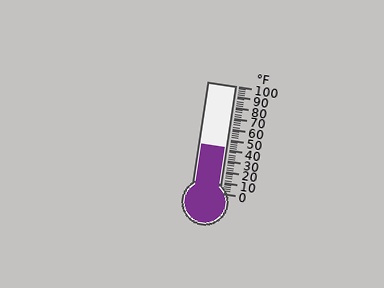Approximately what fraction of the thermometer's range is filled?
The thermometer is filled to approximately 40% of its range.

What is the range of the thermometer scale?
The thermometer scale ranges from 0°F to 100°F.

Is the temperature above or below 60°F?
The temperature is below 60°F.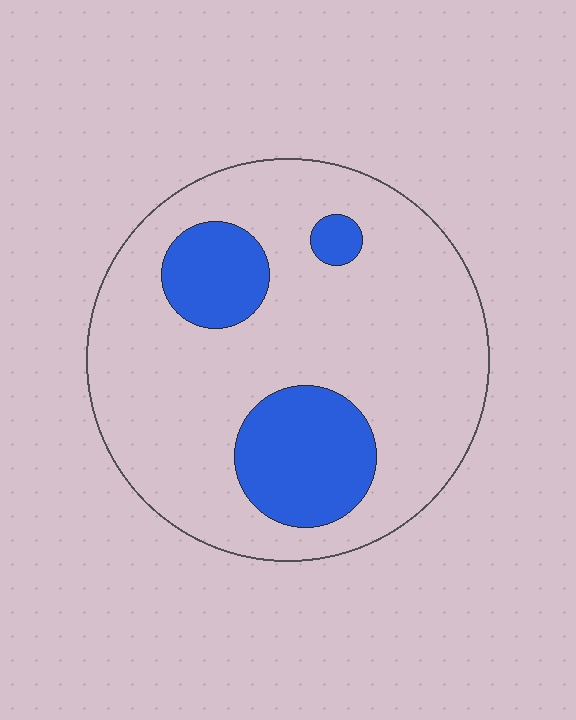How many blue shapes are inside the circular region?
3.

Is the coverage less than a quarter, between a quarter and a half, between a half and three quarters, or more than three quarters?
Less than a quarter.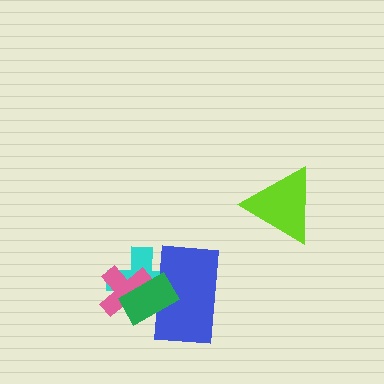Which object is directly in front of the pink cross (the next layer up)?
The blue rectangle is directly in front of the pink cross.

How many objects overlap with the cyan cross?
3 objects overlap with the cyan cross.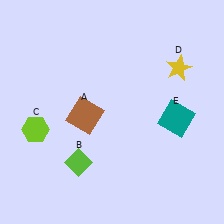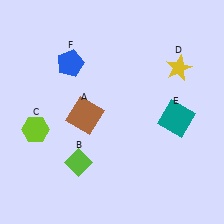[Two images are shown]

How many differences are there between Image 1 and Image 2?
There is 1 difference between the two images.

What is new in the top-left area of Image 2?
A blue pentagon (F) was added in the top-left area of Image 2.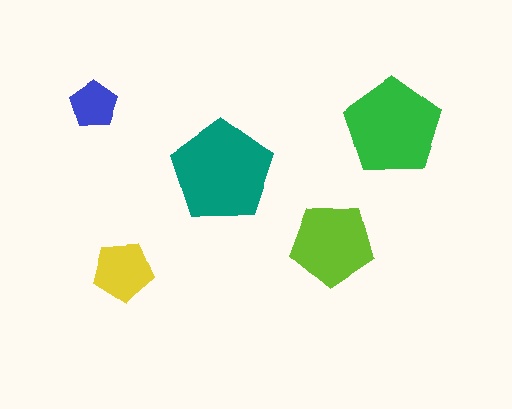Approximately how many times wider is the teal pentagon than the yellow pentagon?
About 1.5 times wider.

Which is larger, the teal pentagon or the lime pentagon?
The teal one.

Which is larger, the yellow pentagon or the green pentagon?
The green one.